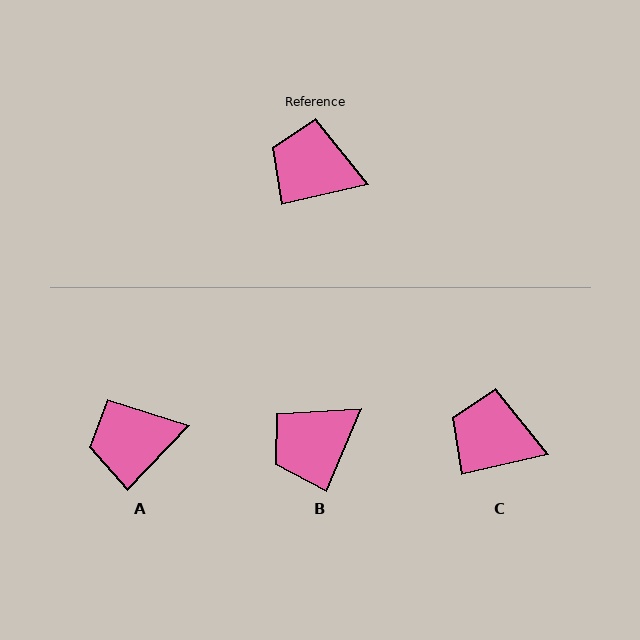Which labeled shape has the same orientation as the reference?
C.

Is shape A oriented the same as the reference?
No, it is off by about 34 degrees.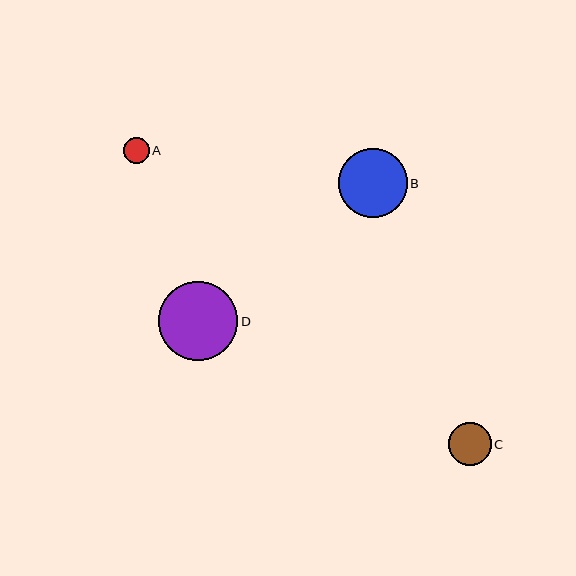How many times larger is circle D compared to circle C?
Circle D is approximately 1.8 times the size of circle C.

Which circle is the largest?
Circle D is the largest with a size of approximately 79 pixels.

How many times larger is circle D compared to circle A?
Circle D is approximately 3.0 times the size of circle A.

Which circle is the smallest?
Circle A is the smallest with a size of approximately 26 pixels.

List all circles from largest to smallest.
From largest to smallest: D, B, C, A.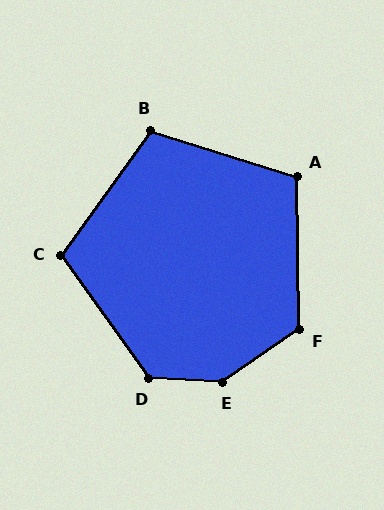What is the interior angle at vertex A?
Approximately 109 degrees (obtuse).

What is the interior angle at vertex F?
Approximately 123 degrees (obtuse).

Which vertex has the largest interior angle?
E, at approximately 143 degrees.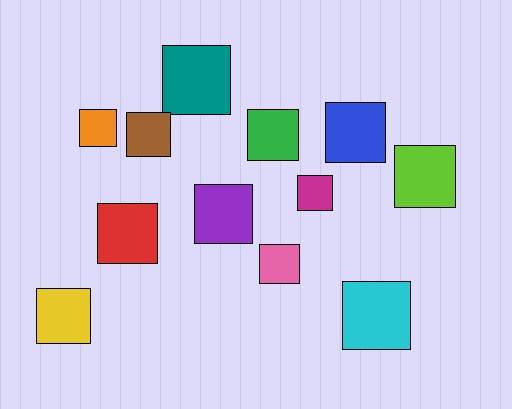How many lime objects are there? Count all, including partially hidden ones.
There is 1 lime object.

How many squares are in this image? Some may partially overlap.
There are 12 squares.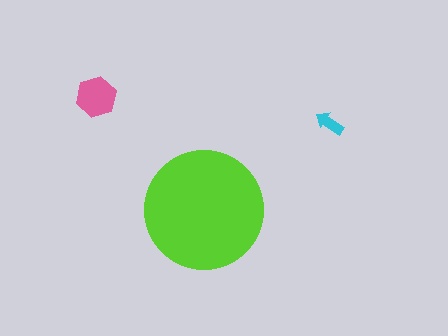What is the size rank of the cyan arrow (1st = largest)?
3rd.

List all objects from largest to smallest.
The lime circle, the pink hexagon, the cyan arrow.